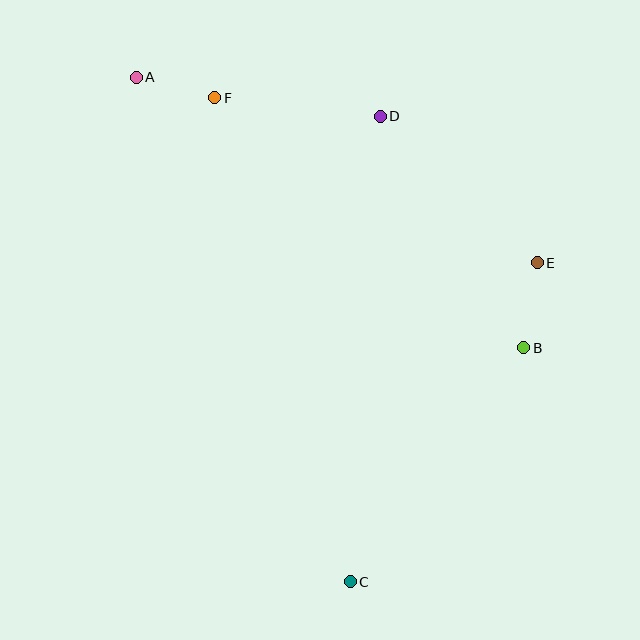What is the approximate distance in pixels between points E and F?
The distance between E and F is approximately 363 pixels.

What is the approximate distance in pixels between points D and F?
The distance between D and F is approximately 167 pixels.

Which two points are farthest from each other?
Points A and C are farthest from each other.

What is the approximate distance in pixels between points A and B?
The distance between A and B is approximately 473 pixels.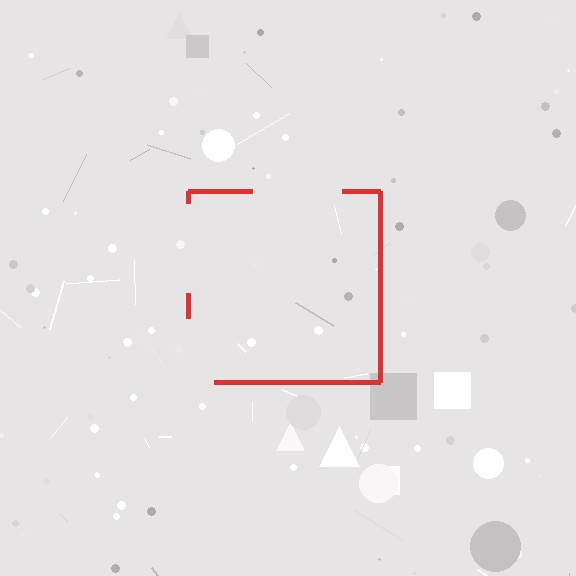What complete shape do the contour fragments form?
The contour fragments form a square.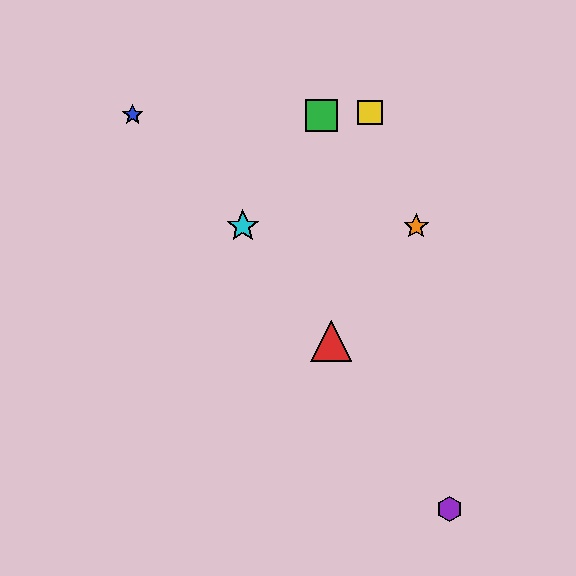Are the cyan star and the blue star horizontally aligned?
No, the cyan star is at y≈226 and the blue star is at y≈115.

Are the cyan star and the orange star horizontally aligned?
Yes, both are at y≈226.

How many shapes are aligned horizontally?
2 shapes (the orange star, the cyan star) are aligned horizontally.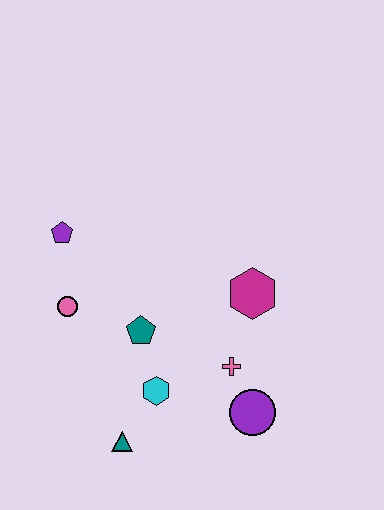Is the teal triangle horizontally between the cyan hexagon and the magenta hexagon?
No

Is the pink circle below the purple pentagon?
Yes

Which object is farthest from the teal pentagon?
The purple circle is farthest from the teal pentagon.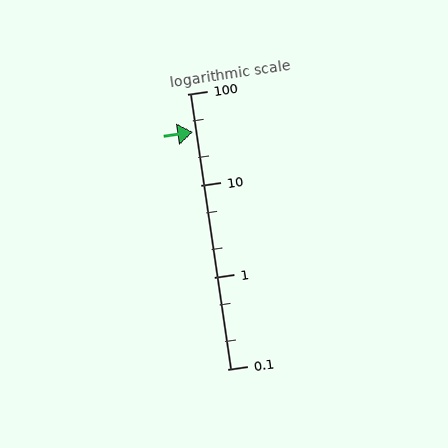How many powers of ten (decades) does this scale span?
The scale spans 3 decades, from 0.1 to 100.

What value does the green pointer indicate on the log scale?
The pointer indicates approximately 38.